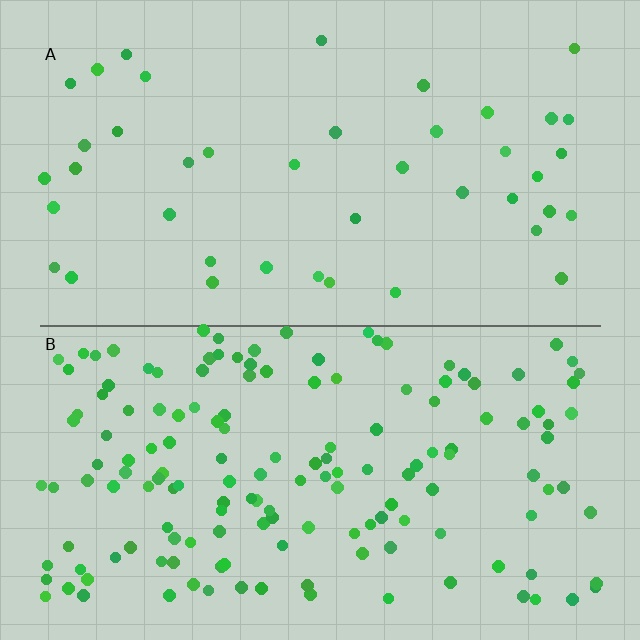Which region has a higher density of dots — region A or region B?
B (the bottom).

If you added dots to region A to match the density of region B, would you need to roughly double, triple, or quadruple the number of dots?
Approximately quadruple.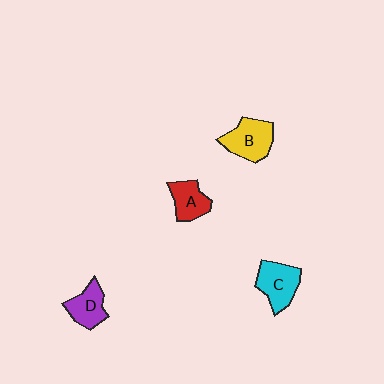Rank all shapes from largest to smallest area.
From largest to smallest: B (yellow), C (cyan), D (purple), A (red).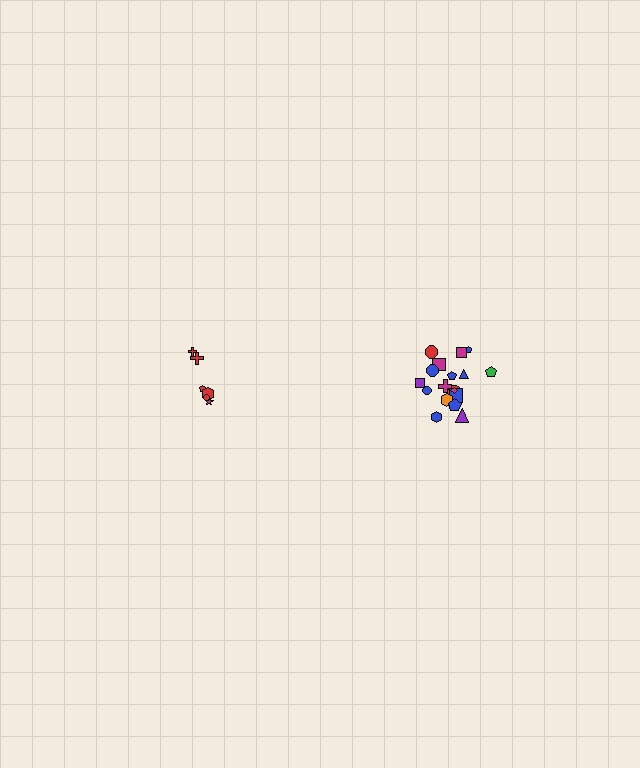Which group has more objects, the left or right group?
The right group.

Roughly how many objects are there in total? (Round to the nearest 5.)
Roughly 25 objects in total.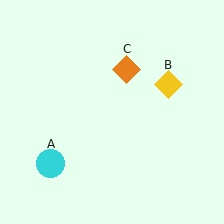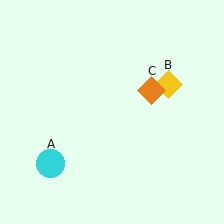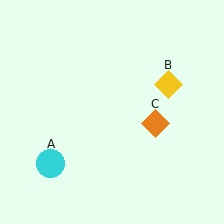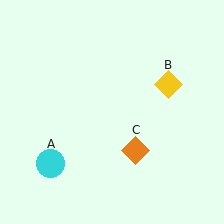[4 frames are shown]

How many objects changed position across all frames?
1 object changed position: orange diamond (object C).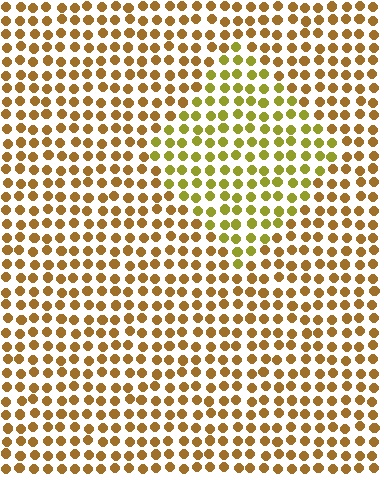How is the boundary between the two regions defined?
The boundary is defined purely by a slight shift in hue (about 31 degrees). Spacing, size, and orientation are identical on both sides.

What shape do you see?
I see a diamond.